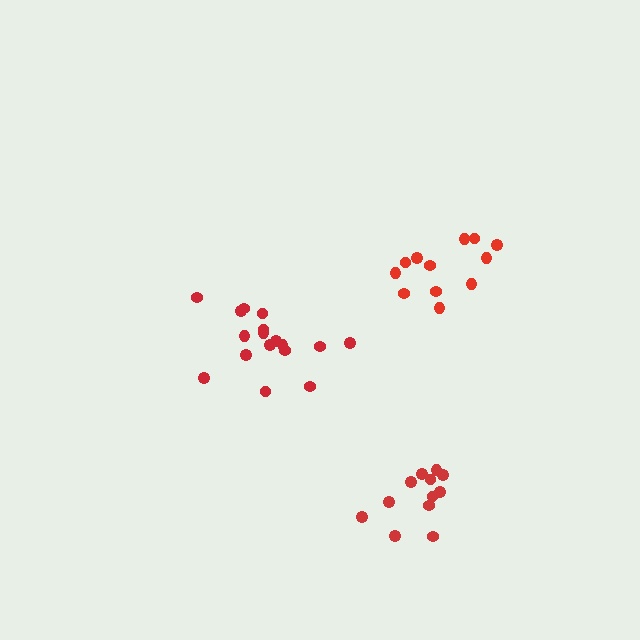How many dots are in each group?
Group 1: 12 dots, Group 2: 12 dots, Group 3: 17 dots (41 total).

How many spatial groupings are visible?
There are 3 spatial groupings.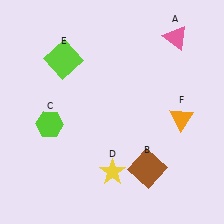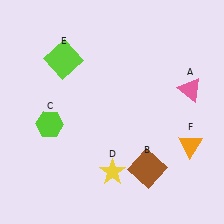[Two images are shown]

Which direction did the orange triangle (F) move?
The orange triangle (F) moved down.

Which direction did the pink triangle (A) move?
The pink triangle (A) moved down.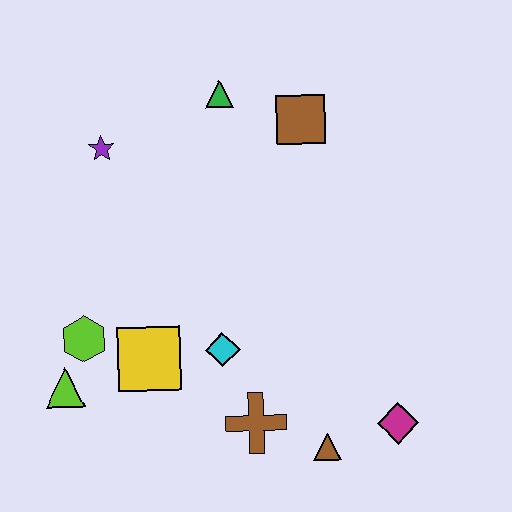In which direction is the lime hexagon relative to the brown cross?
The lime hexagon is to the left of the brown cross.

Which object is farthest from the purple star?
The magenta diamond is farthest from the purple star.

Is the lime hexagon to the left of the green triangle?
Yes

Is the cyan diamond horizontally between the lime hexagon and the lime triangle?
No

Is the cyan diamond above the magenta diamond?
Yes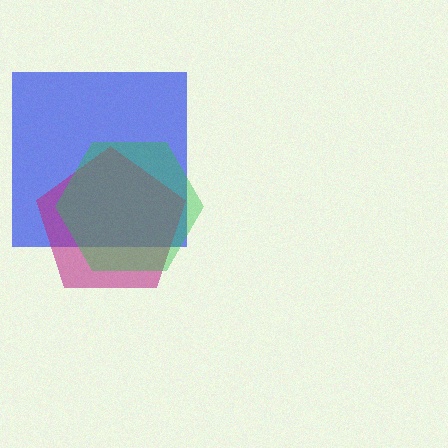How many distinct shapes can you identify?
There are 3 distinct shapes: a blue square, a magenta pentagon, a green hexagon.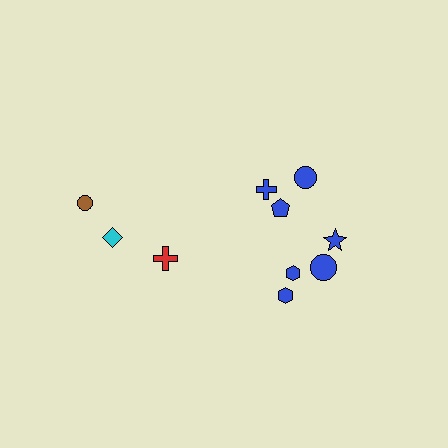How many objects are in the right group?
There are 7 objects.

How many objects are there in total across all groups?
There are 10 objects.